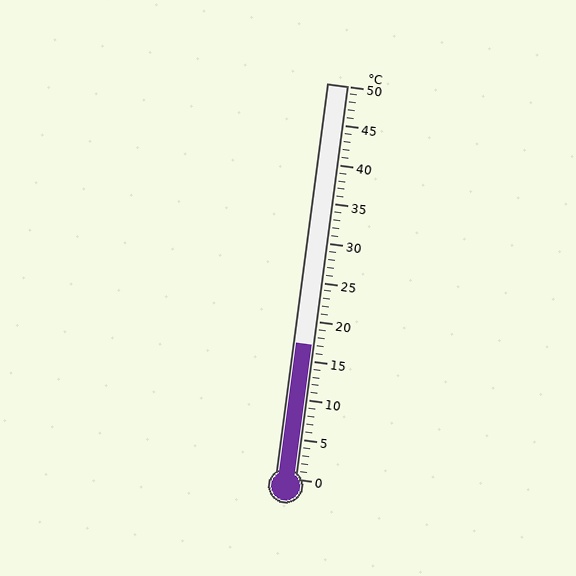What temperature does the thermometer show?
The thermometer shows approximately 17°C.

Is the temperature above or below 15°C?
The temperature is above 15°C.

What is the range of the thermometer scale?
The thermometer scale ranges from 0°C to 50°C.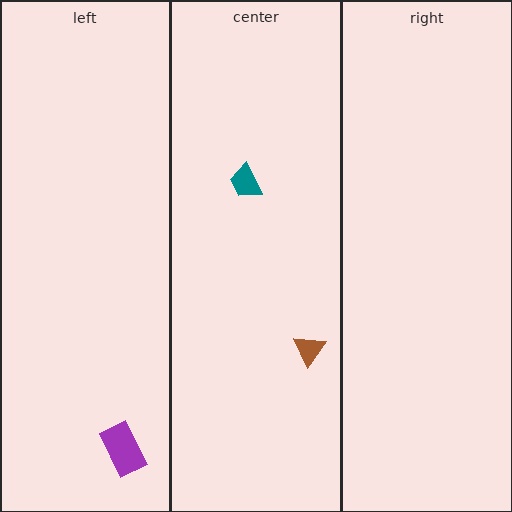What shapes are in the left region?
The purple rectangle.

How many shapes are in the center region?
2.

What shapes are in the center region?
The brown triangle, the teal trapezoid.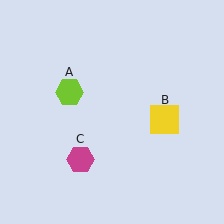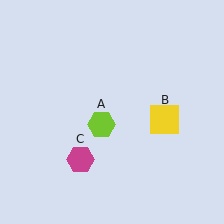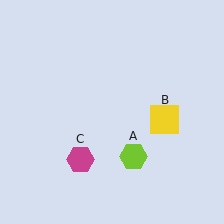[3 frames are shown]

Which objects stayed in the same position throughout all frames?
Yellow square (object B) and magenta hexagon (object C) remained stationary.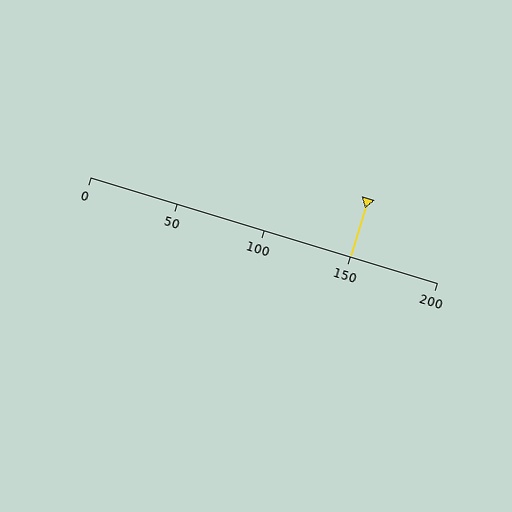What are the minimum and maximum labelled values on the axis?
The axis runs from 0 to 200.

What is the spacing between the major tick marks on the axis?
The major ticks are spaced 50 apart.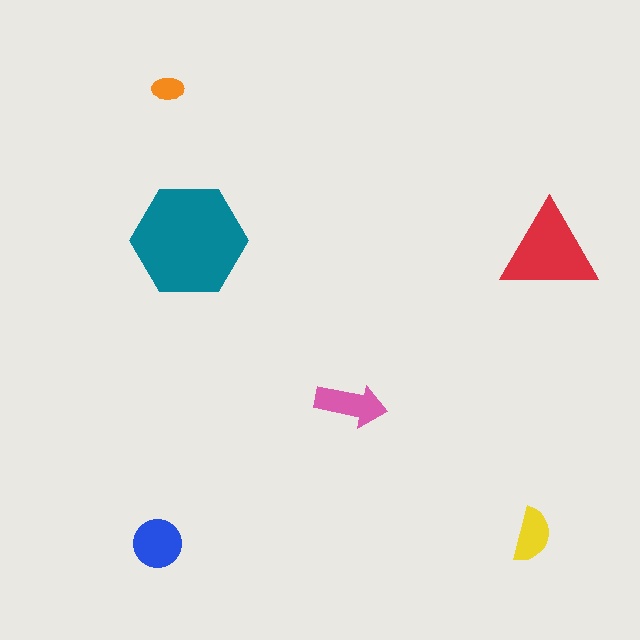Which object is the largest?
The teal hexagon.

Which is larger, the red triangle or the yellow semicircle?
The red triangle.